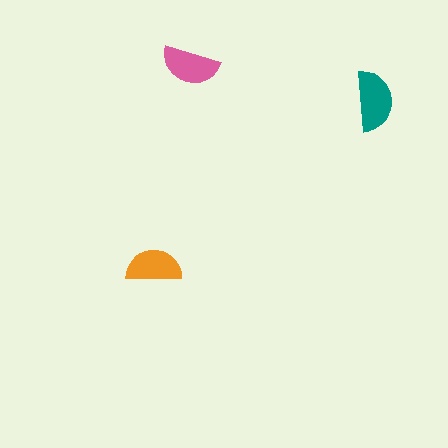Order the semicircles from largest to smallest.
the teal one, the pink one, the orange one.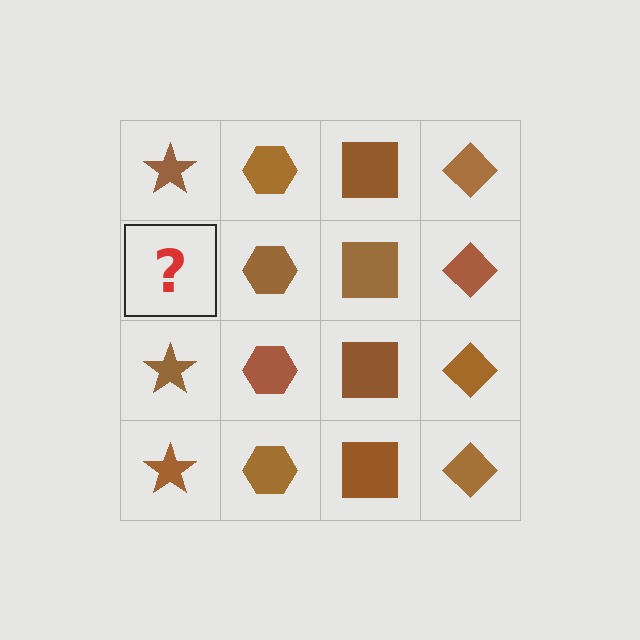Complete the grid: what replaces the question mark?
The question mark should be replaced with a brown star.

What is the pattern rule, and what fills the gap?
The rule is that each column has a consistent shape. The gap should be filled with a brown star.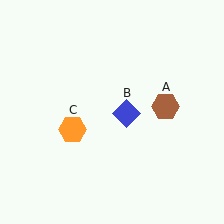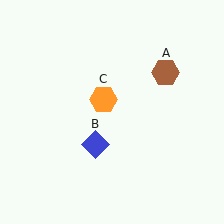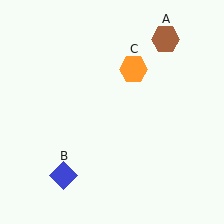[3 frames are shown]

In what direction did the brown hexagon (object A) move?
The brown hexagon (object A) moved up.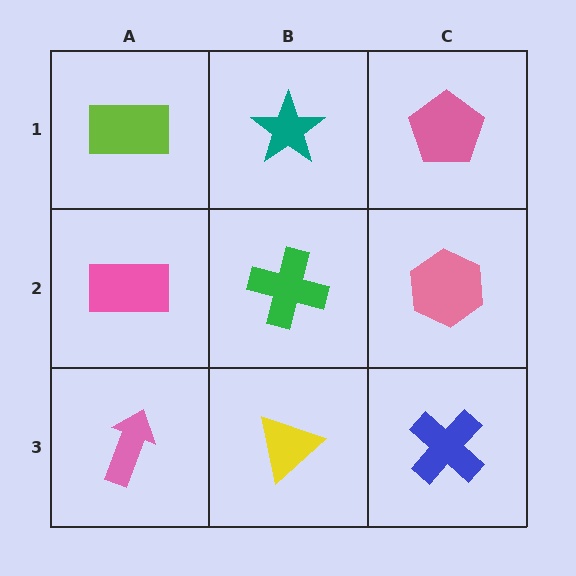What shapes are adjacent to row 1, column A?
A pink rectangle (row 2, column A), a teal star (row 1, column B).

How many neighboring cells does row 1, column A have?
2.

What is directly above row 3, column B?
A green cross.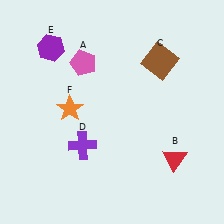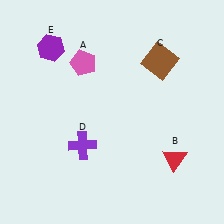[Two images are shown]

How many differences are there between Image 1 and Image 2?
There is 1 difference between the two images.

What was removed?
The orange star (F) was removed in Image 2.